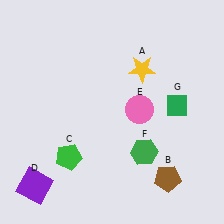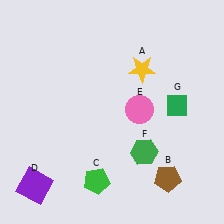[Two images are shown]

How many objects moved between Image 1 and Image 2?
1 object moved between the two images.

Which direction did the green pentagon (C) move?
The green pentagon (C) moved right.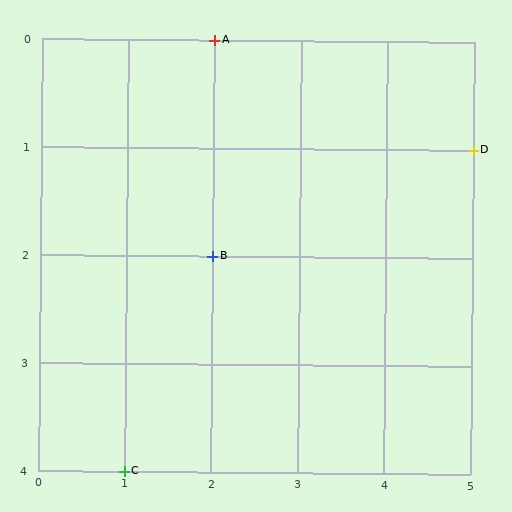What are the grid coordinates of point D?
Point D is at grid coordinates (5, 1).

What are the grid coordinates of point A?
Point A is at grid coordinates (2, 0).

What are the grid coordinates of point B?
Point B is at grid coordinates (2, 2).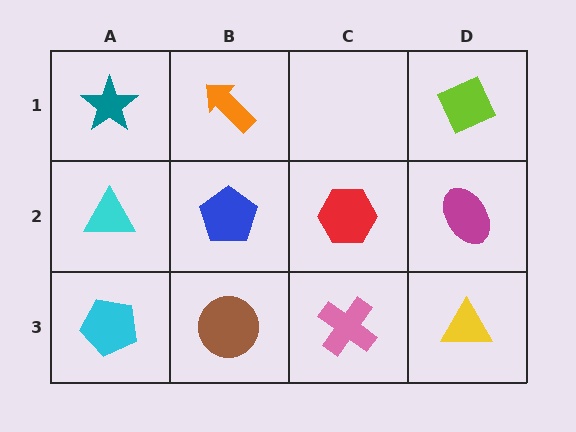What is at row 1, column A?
A teal star.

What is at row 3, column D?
A yellow triangle.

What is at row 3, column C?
A pink cross.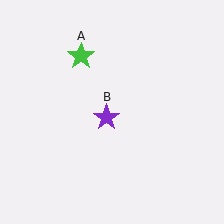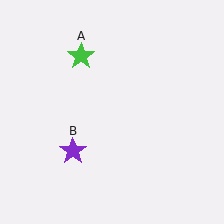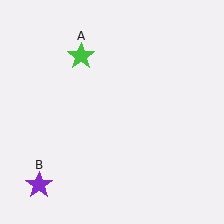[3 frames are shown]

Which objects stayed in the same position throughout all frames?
Green star (object A) remained stationary.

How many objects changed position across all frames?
1 object changed position: purple star (object B).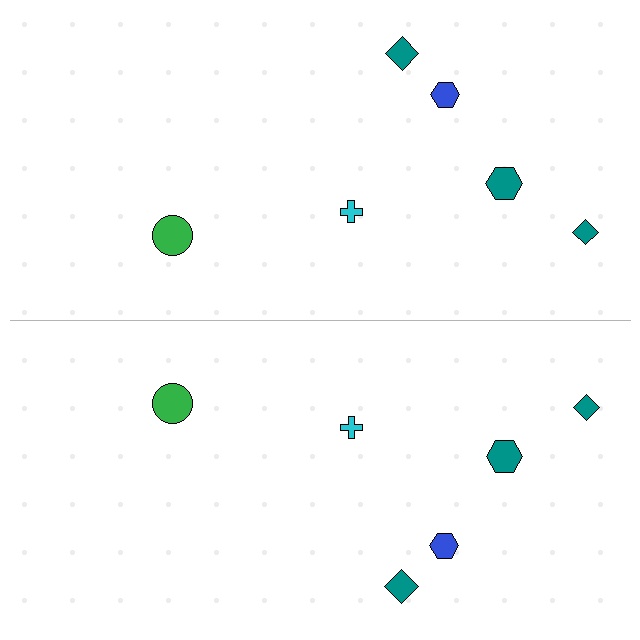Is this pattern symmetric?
Yes, this pattern has bilateral (reflection) symmetry.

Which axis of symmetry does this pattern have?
The pattern has a horizontal axis of symmetry running through the center of the image.